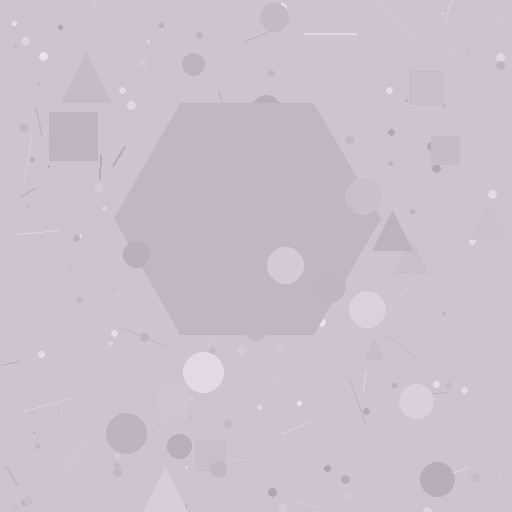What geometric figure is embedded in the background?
A hexagon is embedded in the background.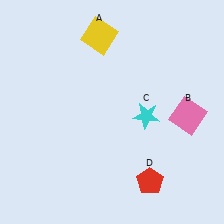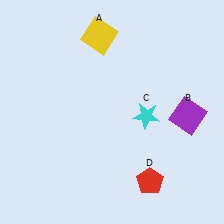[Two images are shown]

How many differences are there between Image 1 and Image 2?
There is 1 difference between the two images.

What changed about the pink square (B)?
In Image 1, B is pink. In Image 2, it changed to purple.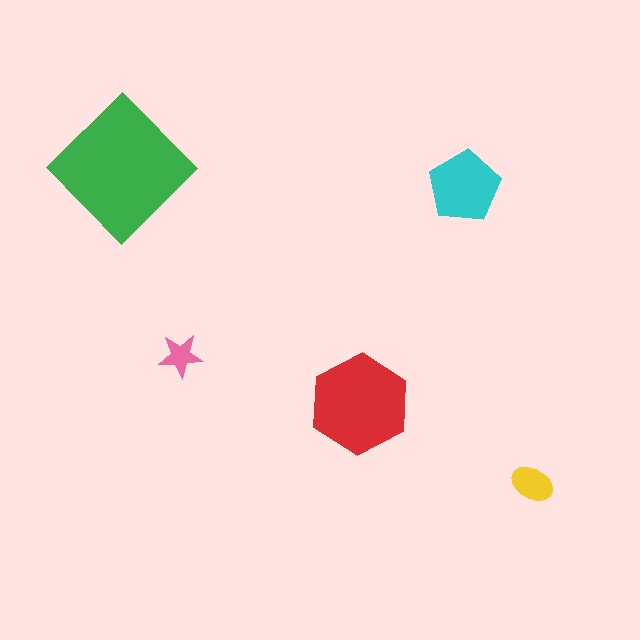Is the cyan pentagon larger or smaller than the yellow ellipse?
Larger.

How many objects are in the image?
There are 5 objects in the image.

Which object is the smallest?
The pink star.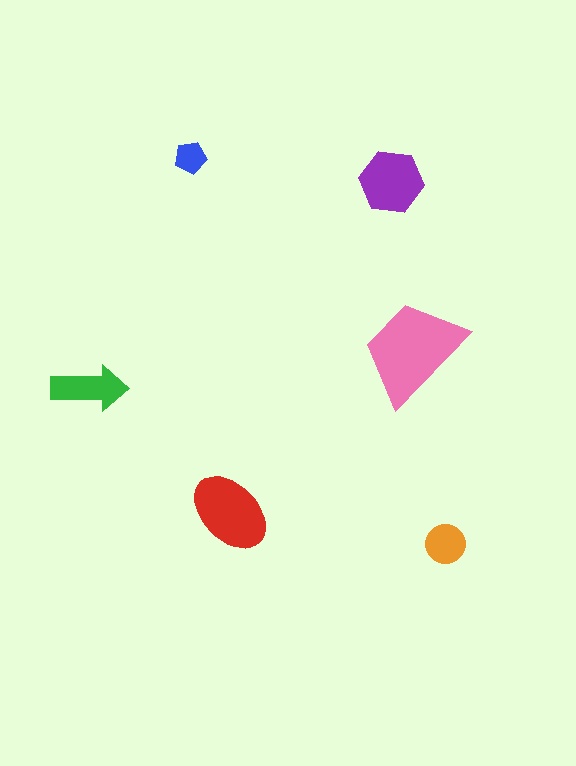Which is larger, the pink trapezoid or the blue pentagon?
The pink trapezoid.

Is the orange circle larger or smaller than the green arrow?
Smaller.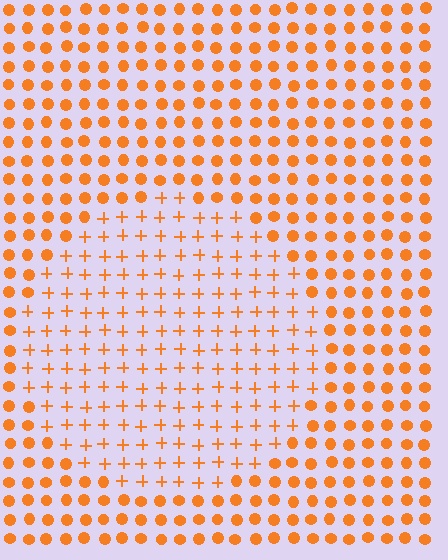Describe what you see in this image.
The image is filled with small orange elements arranged in a uniform grid. A circle-shaped region contains plus signs, while the surrounding area contains circles. The boundary is defined purely by the change in element shape.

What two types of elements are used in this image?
The image uses plus signs inside the circle region and circles outside it.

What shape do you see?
I see a circle.